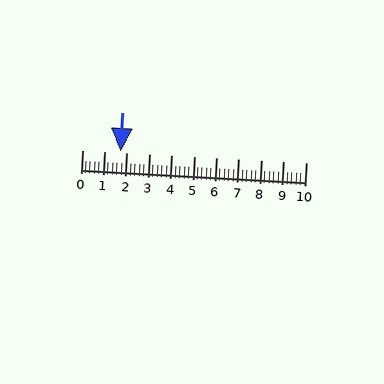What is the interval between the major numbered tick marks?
The major tick marks are spaced 1 units apart.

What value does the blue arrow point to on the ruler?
The blue arrow points to approximately 1.7.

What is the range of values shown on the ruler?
The ruler shows values from 0 to 10.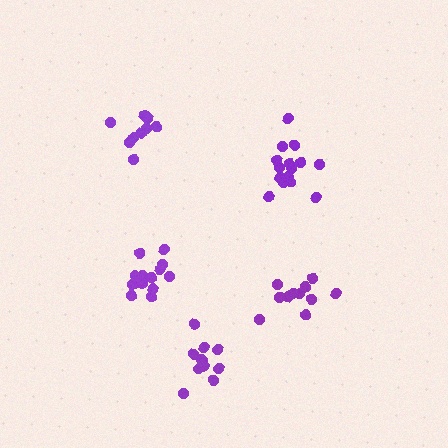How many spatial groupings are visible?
There are 5 spatial groupings.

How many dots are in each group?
Group 1: 15 dots, Group 2: 13 dots, Group 3: 10 dots, Group 4: 11 dots, Group 5: 11 dots (60 total).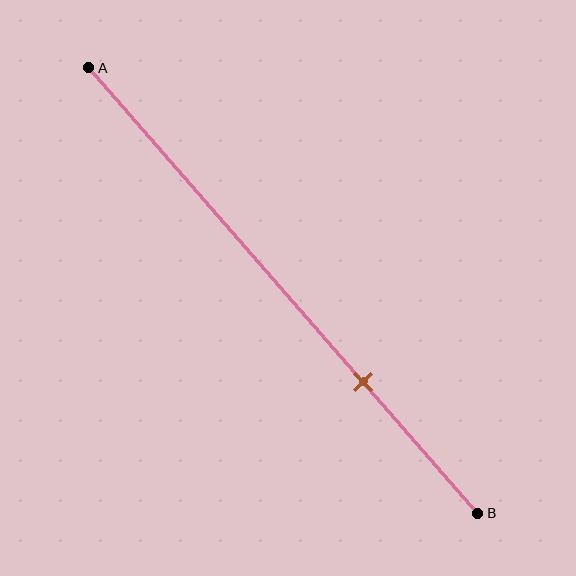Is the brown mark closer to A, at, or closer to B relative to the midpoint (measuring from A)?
The brown mark is closer to point B than the midpoint of segment AB.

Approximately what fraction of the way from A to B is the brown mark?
The brown mark is approximately 70% of the way from A to B.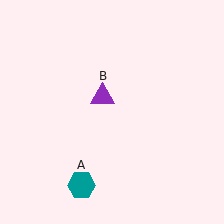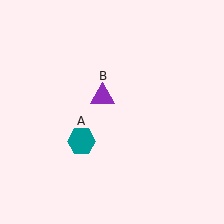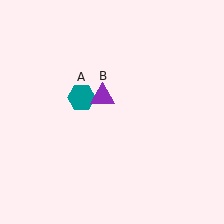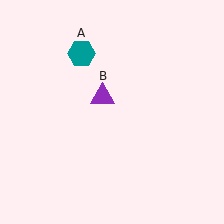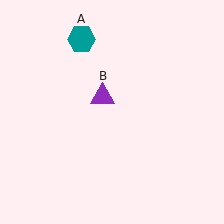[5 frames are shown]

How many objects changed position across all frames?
1 object changed position: teal hexagon (object A).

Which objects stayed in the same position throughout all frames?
Purple triangle (object B) remained stationary.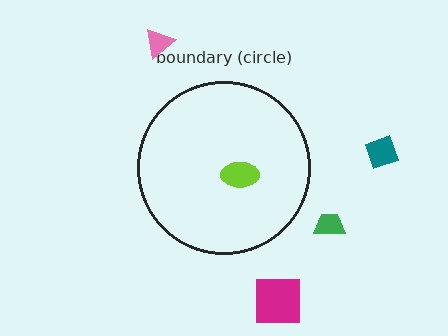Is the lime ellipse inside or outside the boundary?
Inside.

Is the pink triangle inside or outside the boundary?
Outside.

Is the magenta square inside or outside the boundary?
Outside.